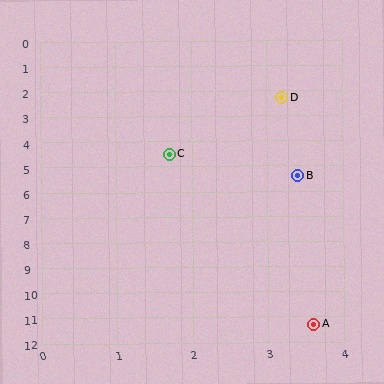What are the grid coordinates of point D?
Point D is at approximately (3.2, 2.3).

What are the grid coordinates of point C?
Point C is at approximately (1.7, 4.5).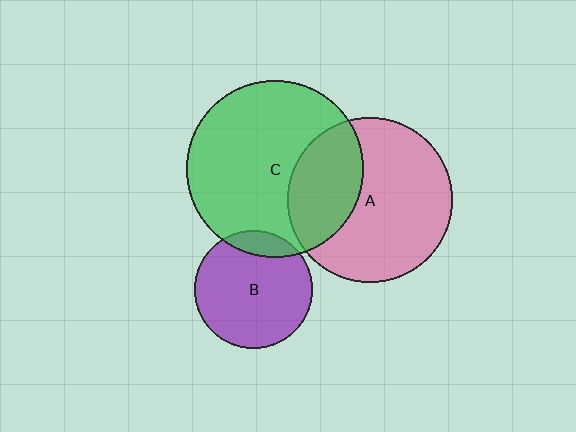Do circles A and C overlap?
Yes.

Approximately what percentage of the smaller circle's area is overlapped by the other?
Approximately 30%.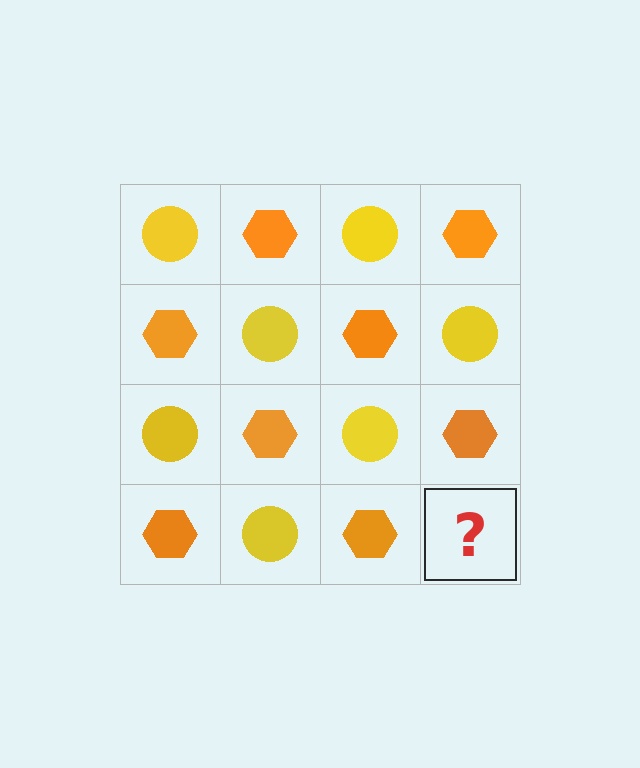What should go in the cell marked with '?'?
The missing cell should contain a yellow circle.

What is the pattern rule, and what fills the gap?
The rule is that it alternates yellow circle and orange hexagon in a checkerboard pattern. The gap should be filled with a yellow circle.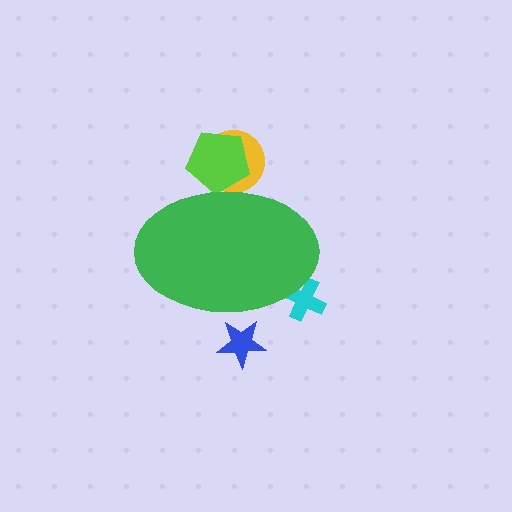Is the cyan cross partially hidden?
Yes, the cyan cross is partially hidden behind the green ellipse.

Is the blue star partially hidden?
Yes, the blue star is partially hidden behind the green ellipse.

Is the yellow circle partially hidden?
Yes, the yellow circle is partially hidden behind the green ellipse.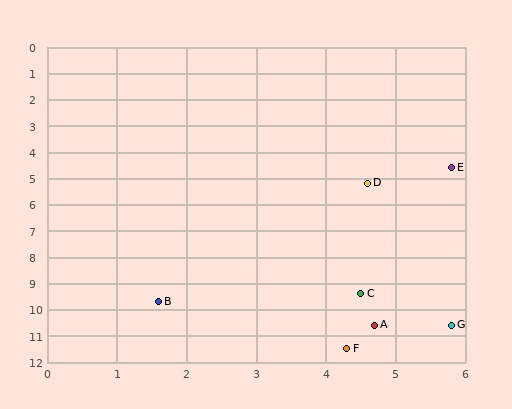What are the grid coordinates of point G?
Point G is at approximately (5.8, 10.6).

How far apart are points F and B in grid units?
Points F and B are about 3.2 grid units apart.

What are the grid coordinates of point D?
Point D is at approximately (4.6, 5.2).